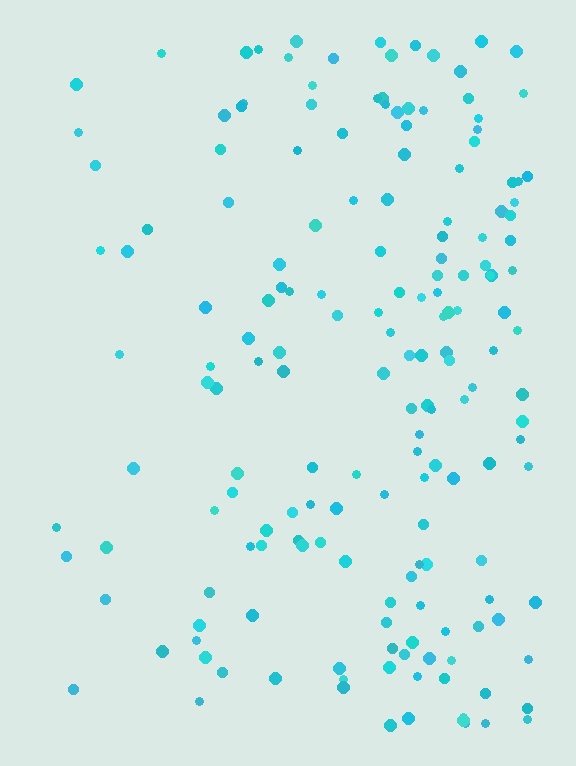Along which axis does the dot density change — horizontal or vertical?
Horizontal.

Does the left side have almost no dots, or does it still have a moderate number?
Still a moderate number, just noticeably fewer than the right.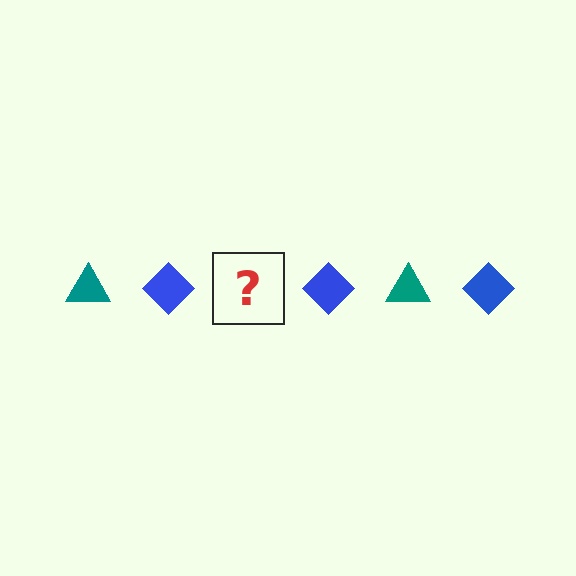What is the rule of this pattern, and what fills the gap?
The rule is that the pattern alternates between teal triangle and blue diamond. The gap should be filled with a teal triangle.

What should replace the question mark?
The question mark should be replaced with a teal triangle.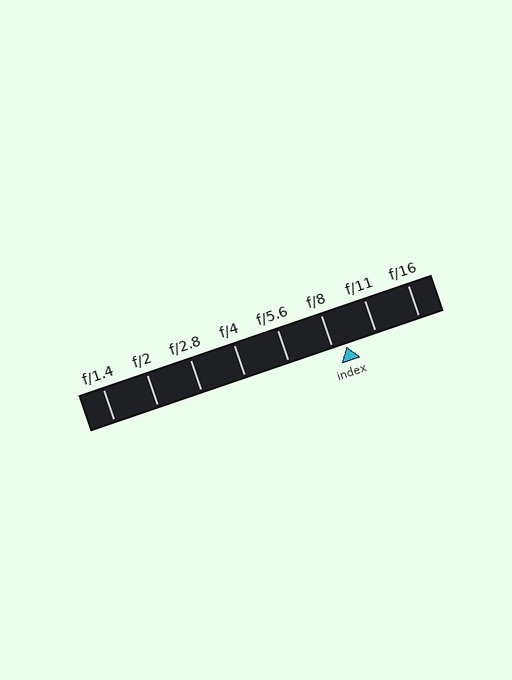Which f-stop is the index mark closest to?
The index mark is closest to f/8.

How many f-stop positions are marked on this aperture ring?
There are 8 f-stop positions marked.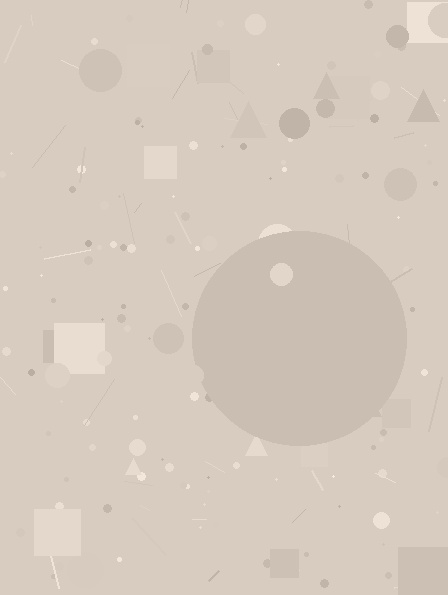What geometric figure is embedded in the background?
A circle is embedded in the background.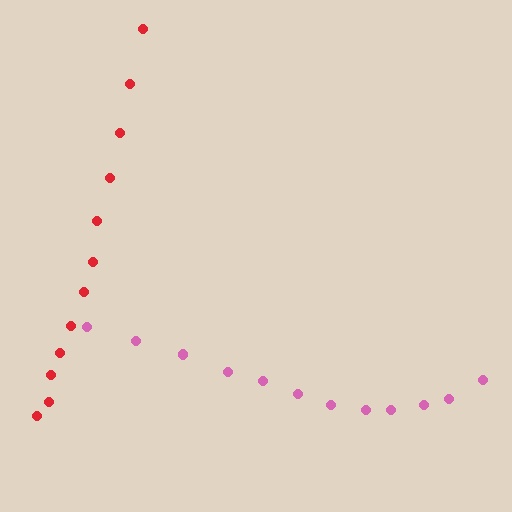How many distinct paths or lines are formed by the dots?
There are 2 distinct paths.